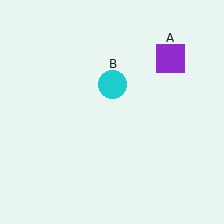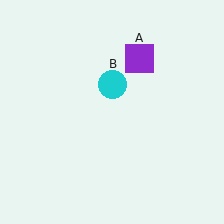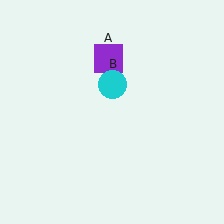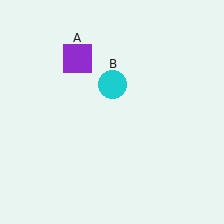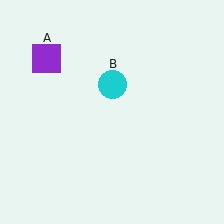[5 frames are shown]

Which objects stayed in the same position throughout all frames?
Cyan circle (object B) remained stationary.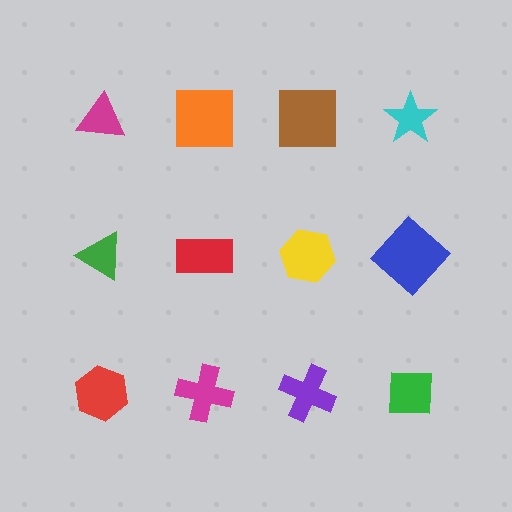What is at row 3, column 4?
A green square.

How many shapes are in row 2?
4 shapes.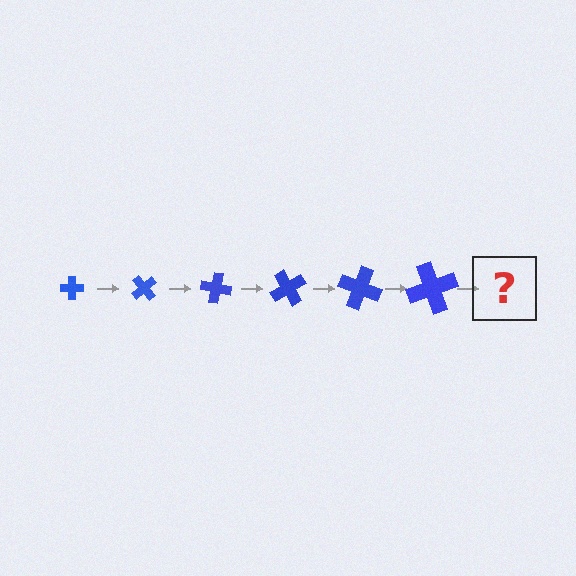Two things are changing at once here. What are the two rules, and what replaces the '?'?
The two rules are that the cross grows larger each step and it rotates 50 degrees each step. The '?' should be a cross, larger than the previous one and rotated 300 degrees from the start.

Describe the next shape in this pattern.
It should be a cross, larger than the previous one and rotated 300 degrees from the start.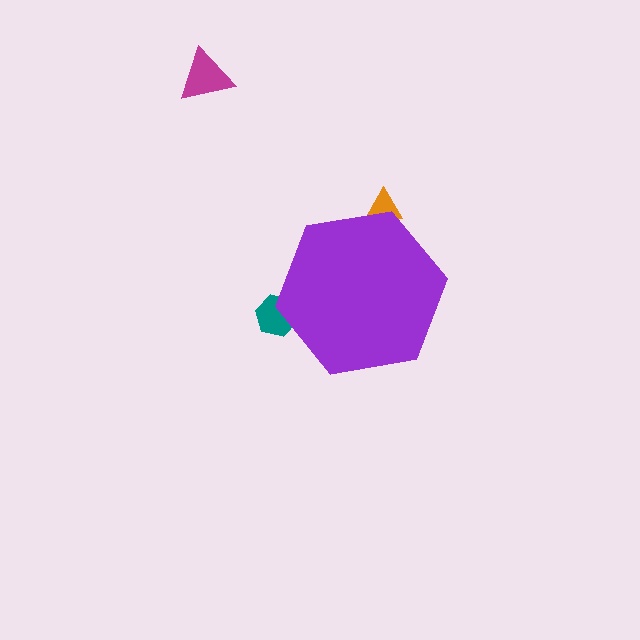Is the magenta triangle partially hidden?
No, the magenta triangle is fully visible.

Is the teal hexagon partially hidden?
Yes, the teal hexagon is partially hidden behind the purple hexagon.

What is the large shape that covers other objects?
A purple hexagon.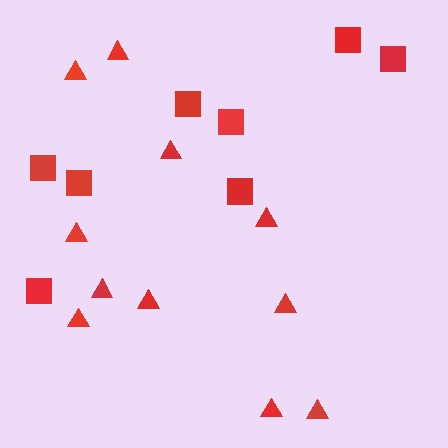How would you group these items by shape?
There are 2 groups: one group of triangles (11) and one group of squares (8).